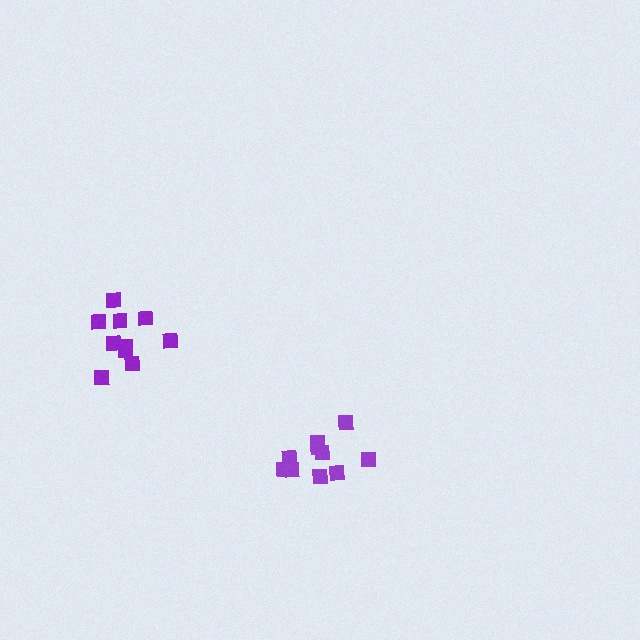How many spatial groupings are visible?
There are 2 spatial groupings.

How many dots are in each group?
Group 1: 10 dots, Group 2: 10 dots (20 total).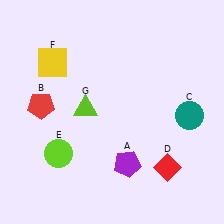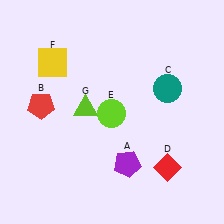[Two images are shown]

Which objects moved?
The objects that moved are: the teal circle (C), the lime circle (E).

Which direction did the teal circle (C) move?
The teal circle (C) moved up.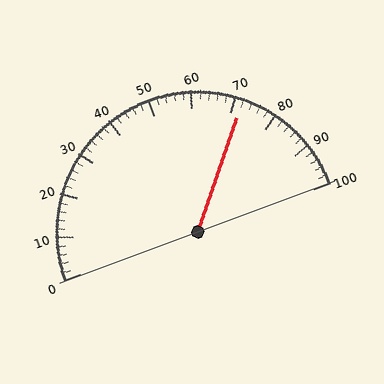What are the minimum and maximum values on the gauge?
The gauge ranges from 0 to 100.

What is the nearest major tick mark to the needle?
The nearest major tick mark is 70.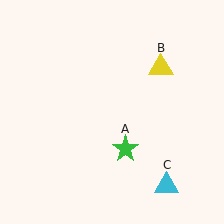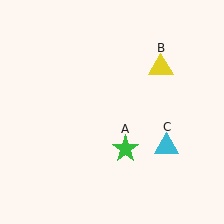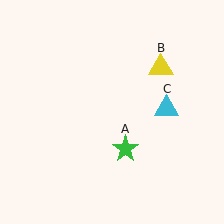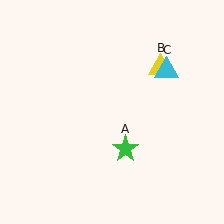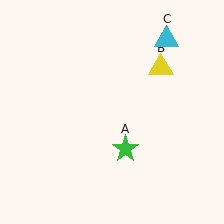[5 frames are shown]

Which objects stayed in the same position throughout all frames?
Green star (object A) and yellow triangle (object B) remained stationary.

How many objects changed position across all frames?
1 object changed position: cyan triangle (object C).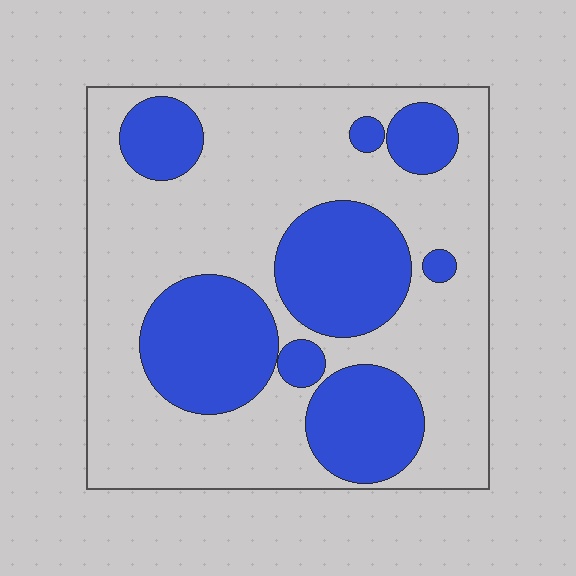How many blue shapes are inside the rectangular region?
8.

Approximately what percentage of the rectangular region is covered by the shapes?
Approximately 35%.